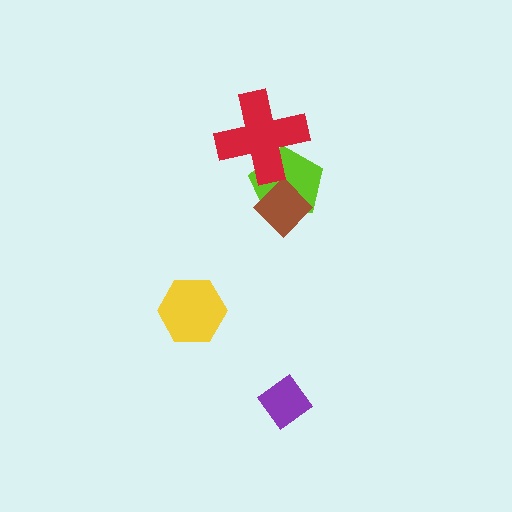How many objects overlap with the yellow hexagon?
0 objects overlap with the yellow hexagon.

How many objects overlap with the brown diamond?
1 object overlaps with the brown diamond.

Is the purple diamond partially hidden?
No, no other shape covers it.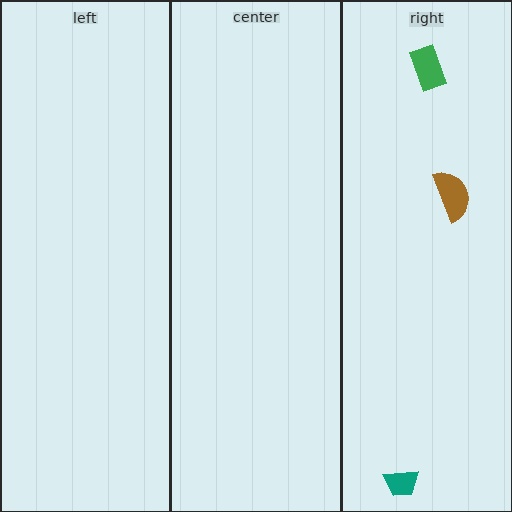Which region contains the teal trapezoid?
The right region.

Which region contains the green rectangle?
The right region.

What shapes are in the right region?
The green rectangle, the brown semicircle, the teal trapezoid.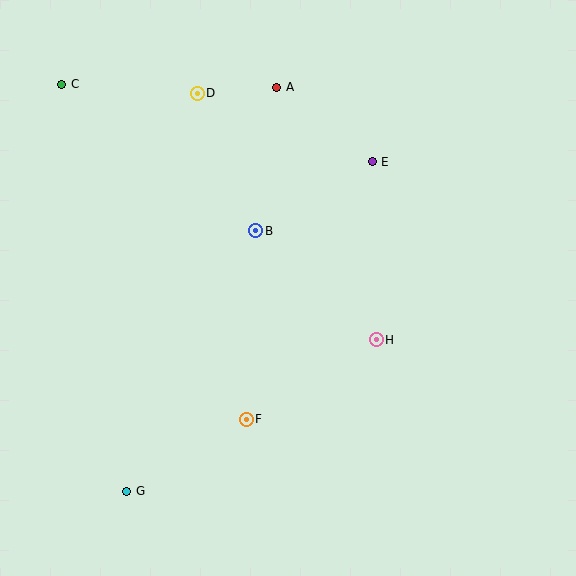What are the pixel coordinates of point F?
Point F is at (246, 419).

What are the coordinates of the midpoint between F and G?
The midpoint between F and G is at (186, 455).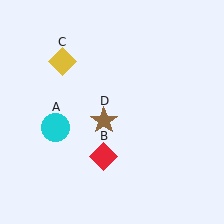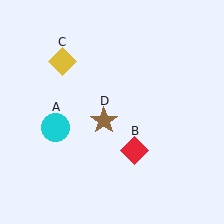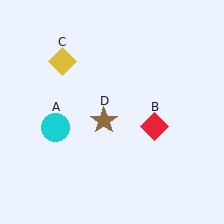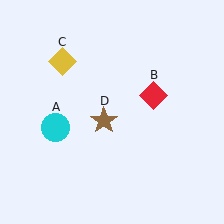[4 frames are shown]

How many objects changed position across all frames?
1 object changed position: red diamond (object B).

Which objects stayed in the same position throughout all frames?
Cyan circle (object A) and yellow diamond (object C) and brown star (object D) remained stationary.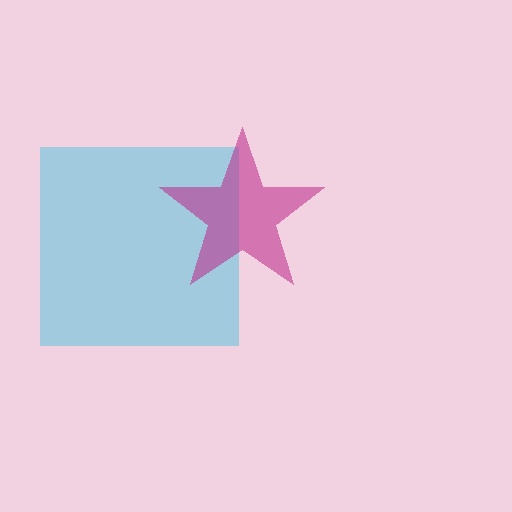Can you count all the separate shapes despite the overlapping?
Yes, there are 2 separate shapes.